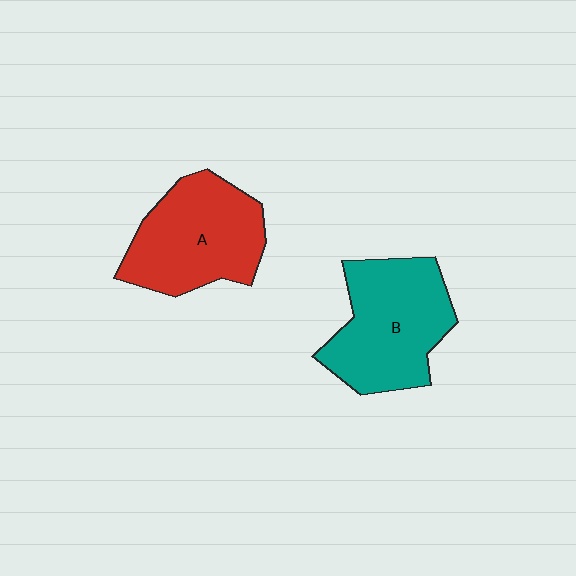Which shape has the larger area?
Shape B (teal).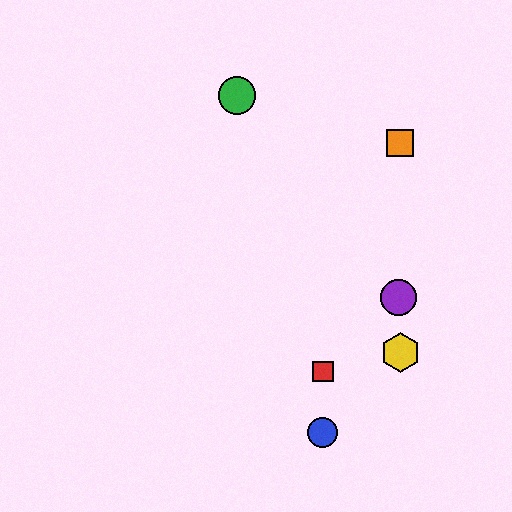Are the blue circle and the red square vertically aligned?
Yes, both are at x≈323.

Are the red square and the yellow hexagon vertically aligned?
No, the red square is at x≈323 and the yellow hexagon is at x≈401.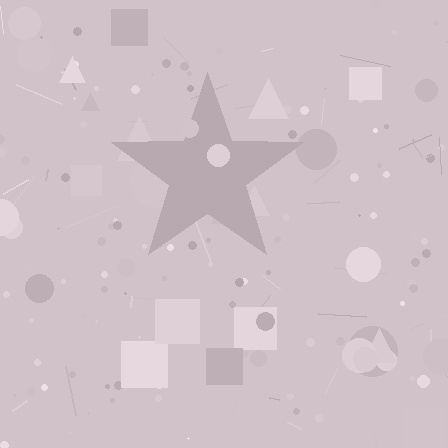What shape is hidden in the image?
A star is hidden in the image.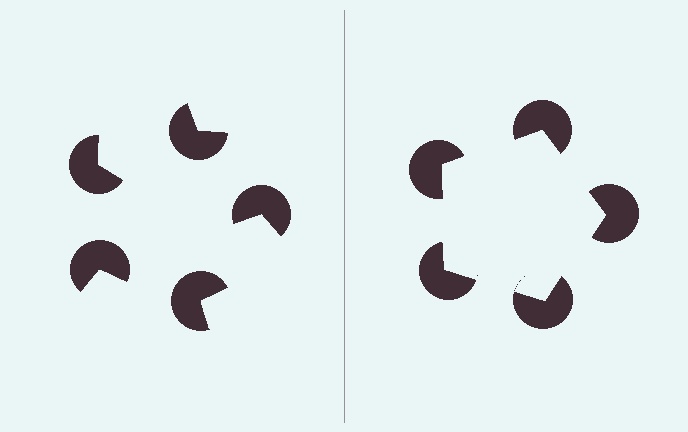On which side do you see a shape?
An illusory pentagon appears on the right side. On the left side the wedge cuts are rotated, so no coherent shape forms.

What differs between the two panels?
The pac-man discs are positioned identically on both sides; only the wedge orientations differ. On the right they align to a pentagon; on the left they are misaligned.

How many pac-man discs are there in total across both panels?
10 — 5 on each side.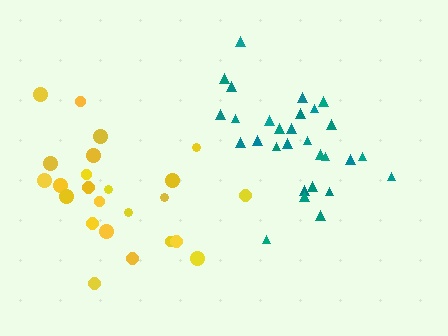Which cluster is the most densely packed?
Teal.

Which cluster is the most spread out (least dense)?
Yellow.